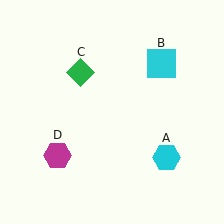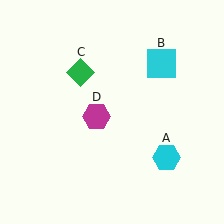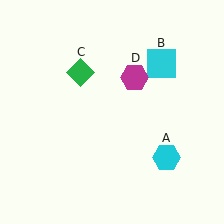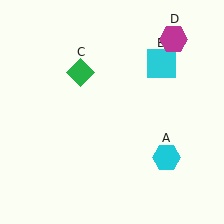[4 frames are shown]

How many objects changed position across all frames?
1 object changed position: magenta hexagon (object D).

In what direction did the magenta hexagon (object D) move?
The magenta hexagon (object D) moved up and to the right.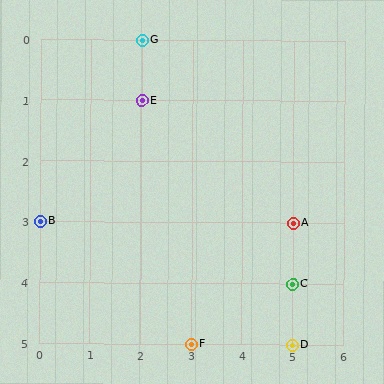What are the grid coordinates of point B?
Point B is at grid coordinates (0, 3).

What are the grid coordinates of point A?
Point A is at grid coordinates (5, 3).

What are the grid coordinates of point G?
Point G is at grid coordinates (2, 0).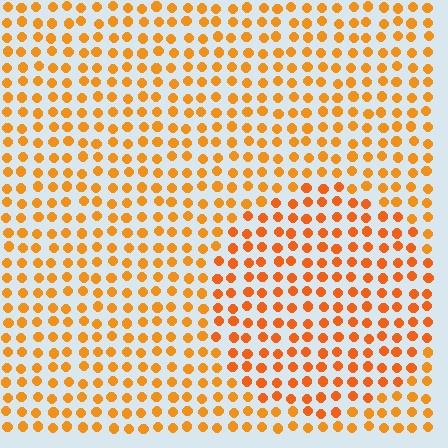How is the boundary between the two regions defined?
The boundary is defined purely by a slight shift in hue (about 14 degrees). Spacing, size, and orientation are identical on both sides.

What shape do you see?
I see a circle.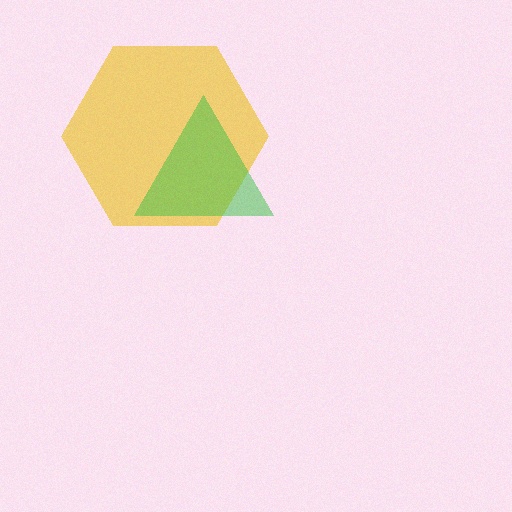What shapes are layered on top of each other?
The layered shapes are: a yellow hexagon, a green triangle.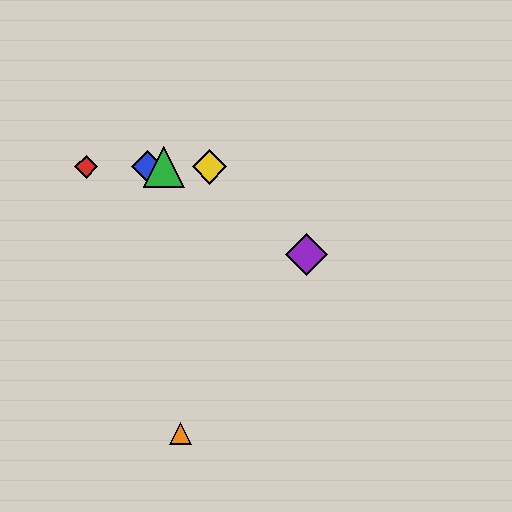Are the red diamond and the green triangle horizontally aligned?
Yes, both are at y≈167.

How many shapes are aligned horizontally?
4 shapes (the red diamond, the blue diamond, the green triangle, the yellow diamond) are aligned horizontally.